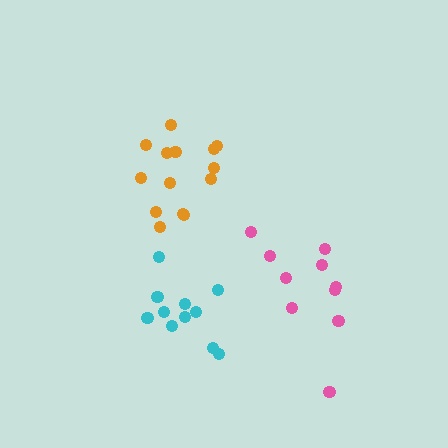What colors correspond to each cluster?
The clusters are colored: orange, pink, cyan.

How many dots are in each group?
Group 1: 14 dots, Group 2: 10 dots, Group 3: 11 dots (35 total).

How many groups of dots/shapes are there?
There are 3 groups.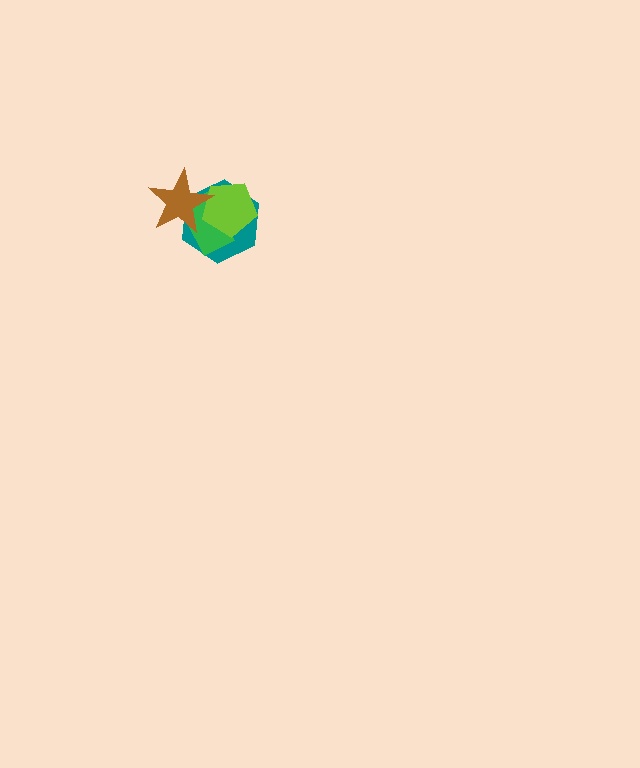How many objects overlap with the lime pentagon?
3 objects overlap with the lime pentagon.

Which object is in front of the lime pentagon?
The brown star is in front of the lime pentagon.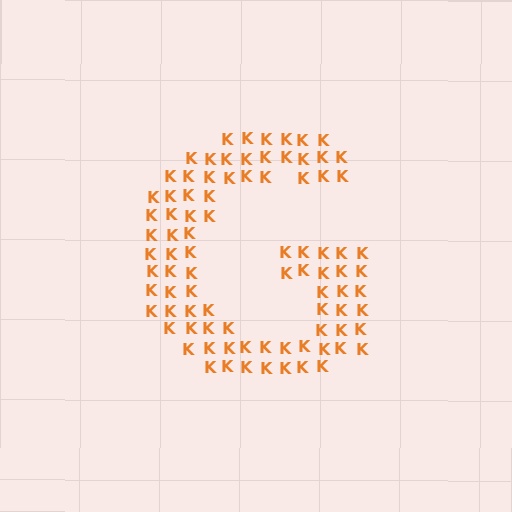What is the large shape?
The large shape is the letter G.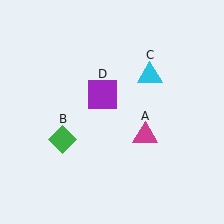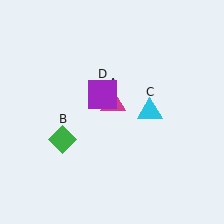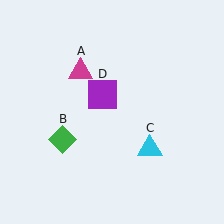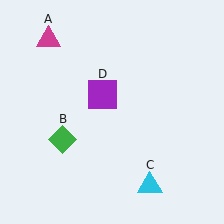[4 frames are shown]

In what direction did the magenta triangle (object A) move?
The magenta triangle (object A) moved up and to the left.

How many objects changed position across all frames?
2 objects changed position: magenta triangle (object A), cyan triangle (object C).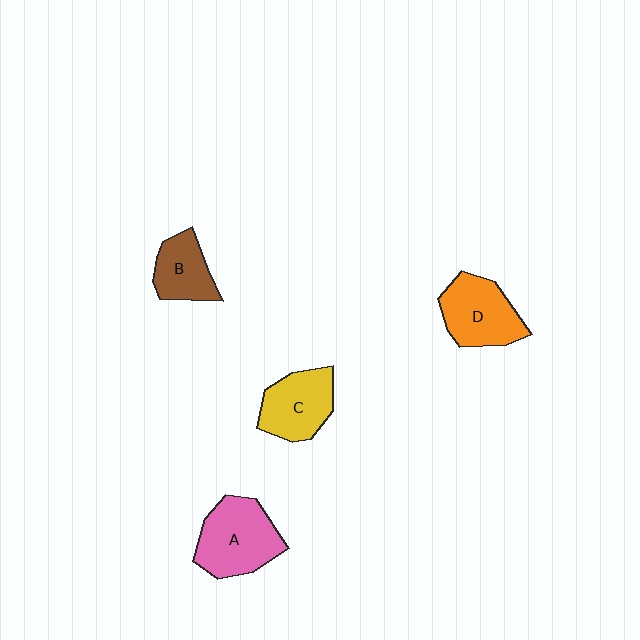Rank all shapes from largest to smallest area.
From largest to smallest: A (pink), D (orange), C (yellow), B (brown).